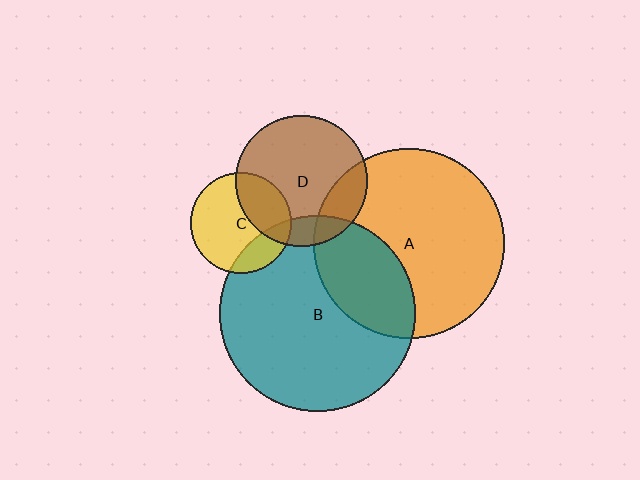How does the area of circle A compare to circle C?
Approximately 3.6 times.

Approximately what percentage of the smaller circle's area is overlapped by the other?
Approximately 15%.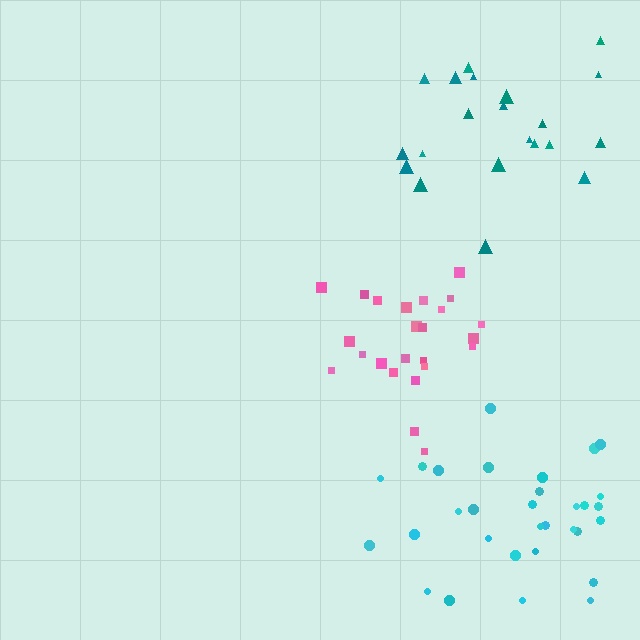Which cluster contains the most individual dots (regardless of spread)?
Cyan (31).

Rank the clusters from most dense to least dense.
pink, cyan, teal.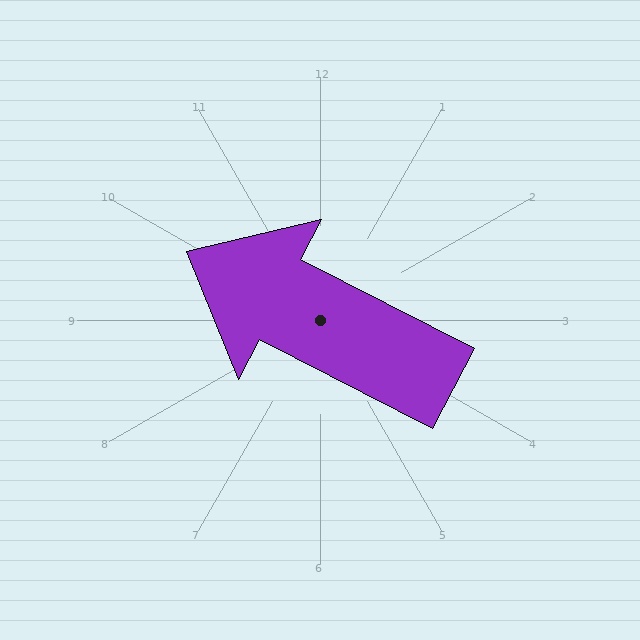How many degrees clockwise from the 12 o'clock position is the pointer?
Approximately 297 degrees.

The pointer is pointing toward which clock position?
Roughly 10 o'clock.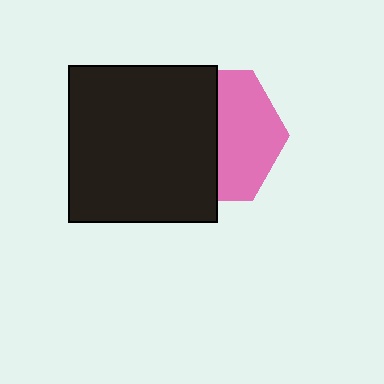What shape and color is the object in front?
The object in front is a black rectangle.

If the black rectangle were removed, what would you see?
You would see the complete pink hexagon.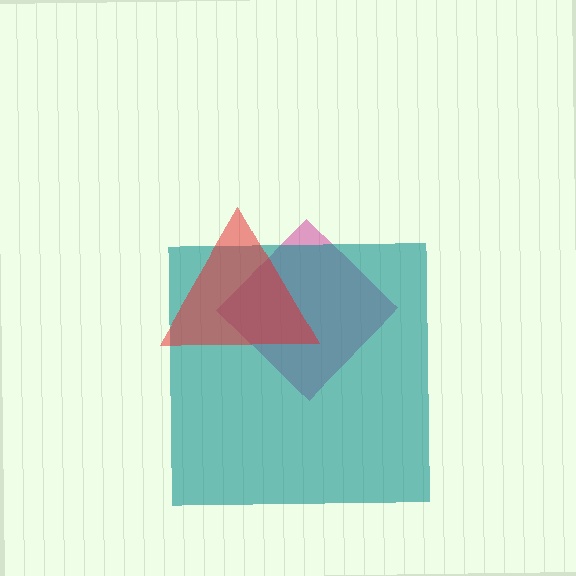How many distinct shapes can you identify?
There are 3 distinct shapes: a magenta diamond, a teal square, a red triangle.